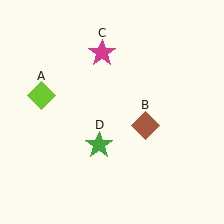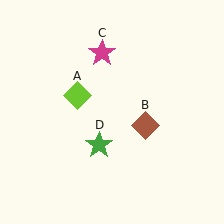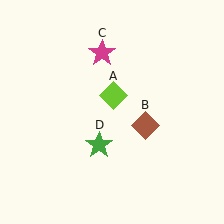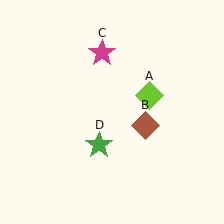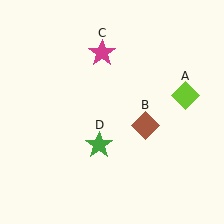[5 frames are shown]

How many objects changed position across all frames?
1 object changed position: lime diamond (object A).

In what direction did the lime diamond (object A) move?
The lime diamond (object A) moved right.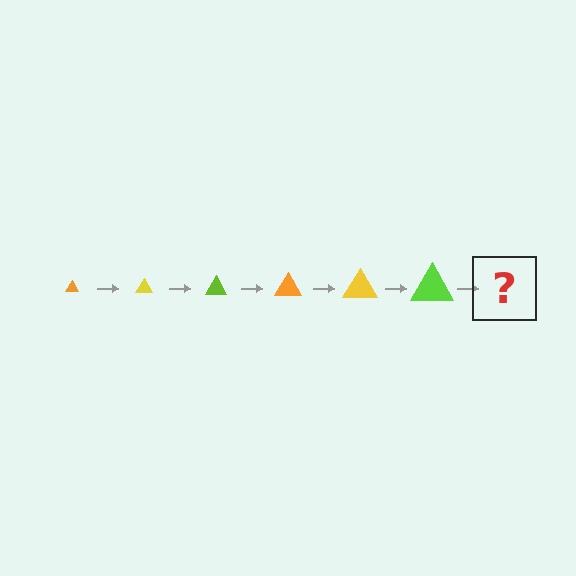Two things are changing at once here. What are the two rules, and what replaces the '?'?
The two rules are that the triangle grows larger each step and the color cycles through orange, yellow, and lime. The '?' should be an orange triangle, larger than the previous one.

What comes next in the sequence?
The next element should be an orange triangle, larger than the previous one.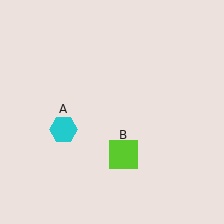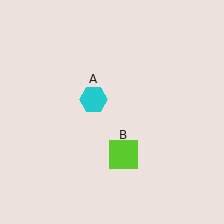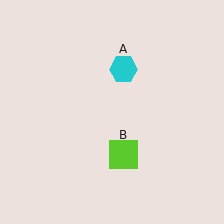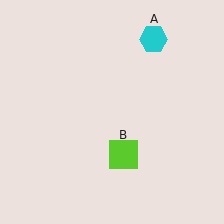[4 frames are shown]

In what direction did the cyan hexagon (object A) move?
The cyan hexagon (object A) moved up and to the right.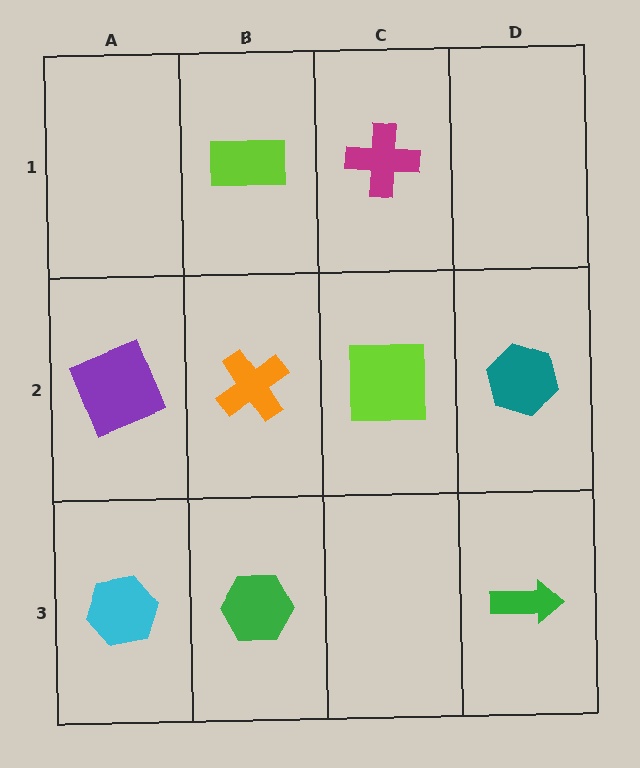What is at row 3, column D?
A green arrow.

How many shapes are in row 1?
2 shapes.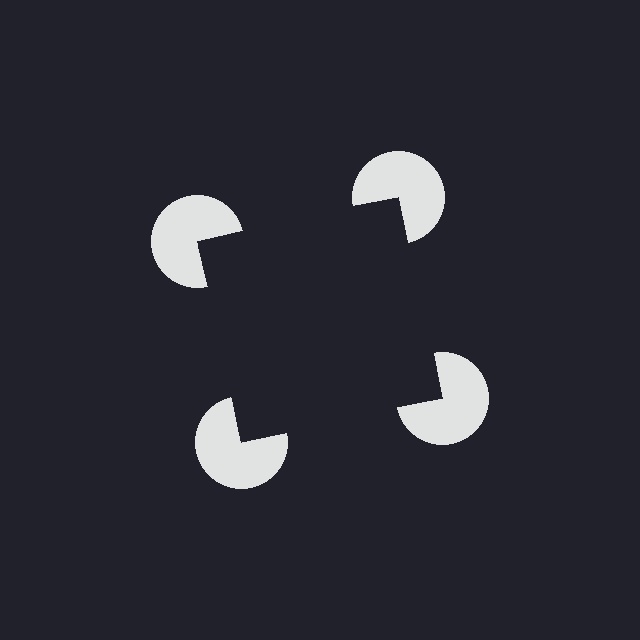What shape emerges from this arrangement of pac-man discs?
An illusory square — its edges are inferred from the aligned wedge cuts in the pac-man discs, not physically drawn.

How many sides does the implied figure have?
4 sides.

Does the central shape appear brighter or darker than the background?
It typically appears slightly darker than the background, even though no actual brightness change is drawn.